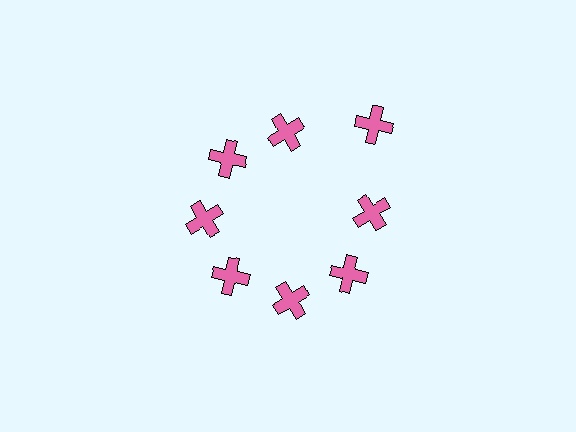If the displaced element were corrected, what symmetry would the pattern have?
It would have 8-fold rotational symmetry — the pattern would map onto itself every 45 degrees.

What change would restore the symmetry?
The symmetry would be restored by moving it inward, back onto the ring so that all 8 crosses sit at equal angles and equal distance from the center.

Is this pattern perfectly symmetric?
No. The 8 pink crosses are arranged in a ring, but one element near the 2 o'clock position is pushed outward from the center, breaking the 8-fold rotational symmetry.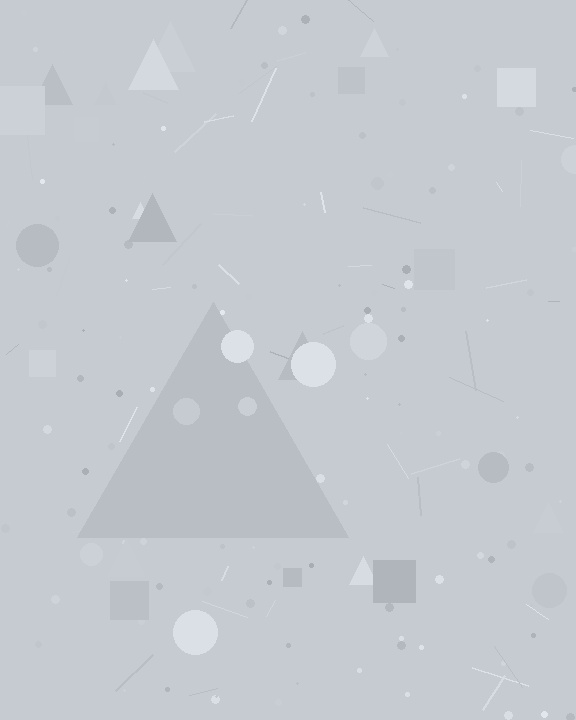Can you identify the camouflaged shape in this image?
The camouflaged shape is a triangle.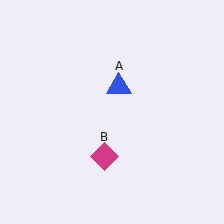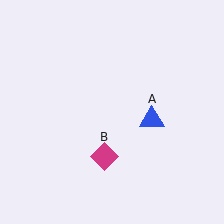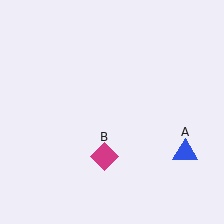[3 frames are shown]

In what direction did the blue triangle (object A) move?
The blue triangle (object A) moved down and to the right.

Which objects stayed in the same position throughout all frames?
Magenta diamond (object B) remained stationary.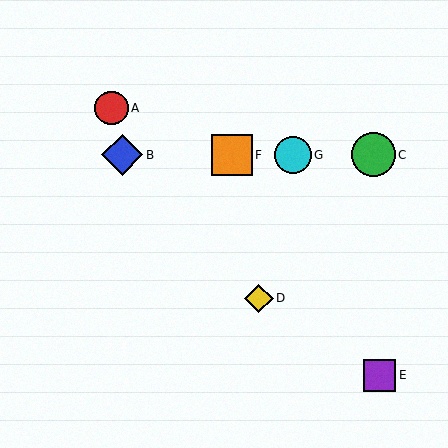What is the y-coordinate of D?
Object D is at y≈298.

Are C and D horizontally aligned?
No, C is at y≈155 and D is at y≈298.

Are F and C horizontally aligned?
Yes, both are at y≈155.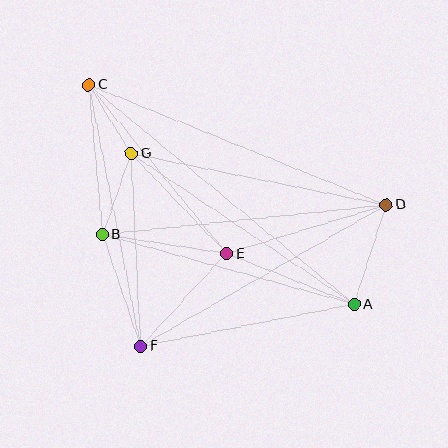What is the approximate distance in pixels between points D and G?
The distance between D and G is approximately 260 pixels.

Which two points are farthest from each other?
Points A and C are farthest from each other.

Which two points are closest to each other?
Points C and G are closest to each other.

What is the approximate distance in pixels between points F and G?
The distance between F and G is approximately 193 pixels.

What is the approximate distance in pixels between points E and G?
The distance between E and G is approximately 139 pixels.